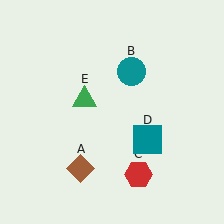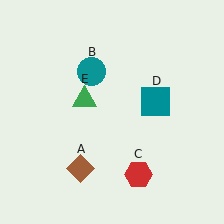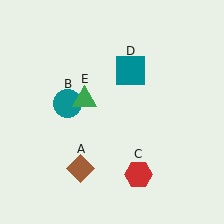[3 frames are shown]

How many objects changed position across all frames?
2 objects changed position: teal circle (object B), teal square (object D).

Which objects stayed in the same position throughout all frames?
Brown diamond (object A) and red hexagon (object C) and green triangle (object E) remained stationary.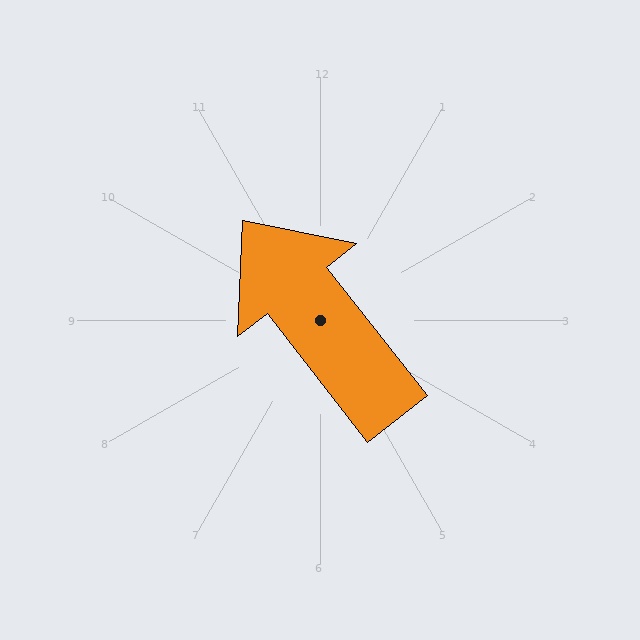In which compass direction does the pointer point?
Northwest.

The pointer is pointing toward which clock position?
Roughly 11 o'clock.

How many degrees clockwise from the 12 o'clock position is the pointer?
Approximately 322 degrees.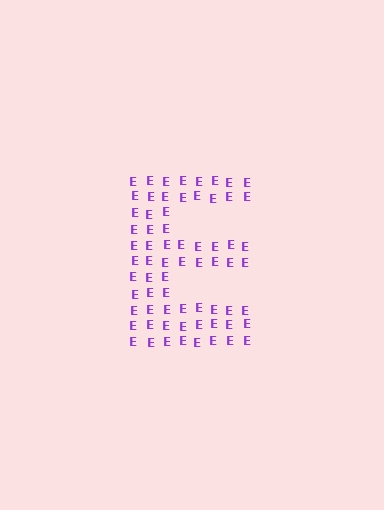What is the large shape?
The large shape is the letter E.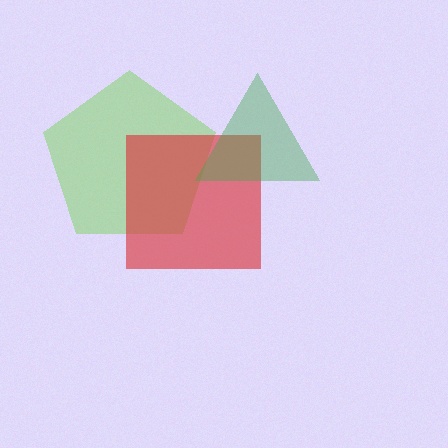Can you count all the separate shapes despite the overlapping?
Yes, there are 3 separate shapes.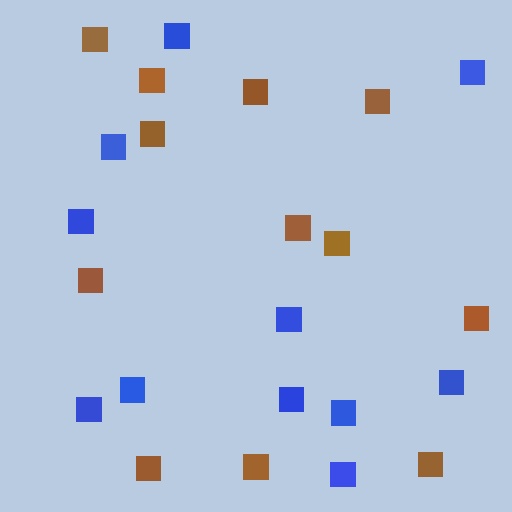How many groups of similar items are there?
There are 2 groups: one group of blue squares (11) and one group of brown squares (12).